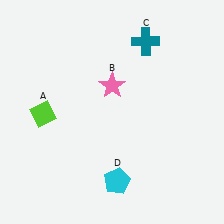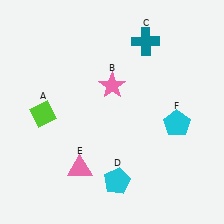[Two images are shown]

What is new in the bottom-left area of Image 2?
A pink triangle (E) was added in the bottom-left area of Image 2.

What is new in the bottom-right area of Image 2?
A cyan pentagon (F) was added in the bottom-right area of Image 2.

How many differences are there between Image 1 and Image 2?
There are 2 differences between the two images.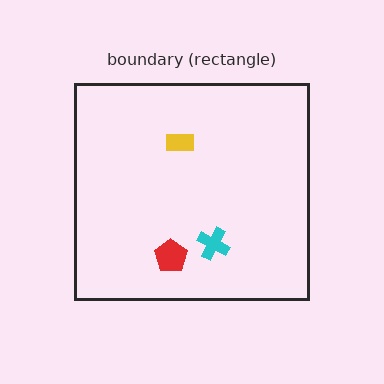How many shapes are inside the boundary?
3 inside, 0 outside.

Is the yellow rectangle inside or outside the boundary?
Inside.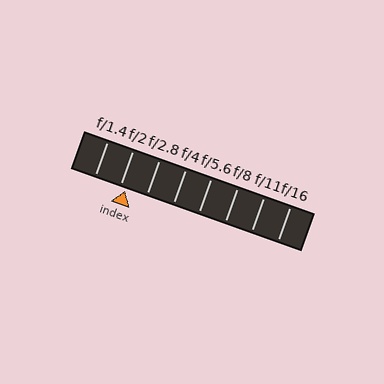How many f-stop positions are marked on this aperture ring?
There are 8 f-stop positions marked.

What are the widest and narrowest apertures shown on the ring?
The widest aperture shown is f/1.4 and the narrowest is f/16.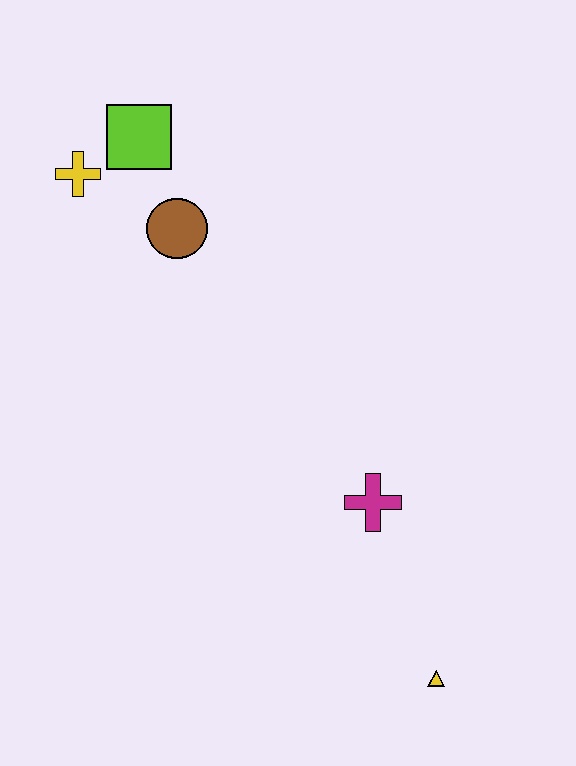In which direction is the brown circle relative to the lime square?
The brown circle is below the lime square.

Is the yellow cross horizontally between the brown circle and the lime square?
No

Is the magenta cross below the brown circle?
Yes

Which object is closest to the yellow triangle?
The magenta cross is closest to the yellow triangle.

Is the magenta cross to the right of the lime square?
Yes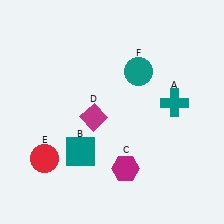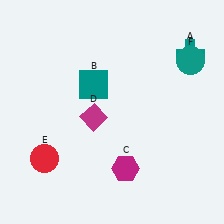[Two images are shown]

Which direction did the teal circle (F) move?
The teal circle (F) moved right.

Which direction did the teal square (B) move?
The teal square (B) moved up.